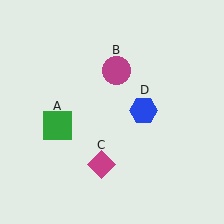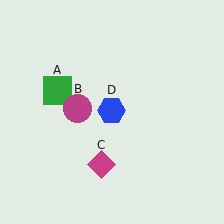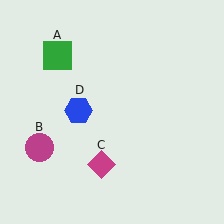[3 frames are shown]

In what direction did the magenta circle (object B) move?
The magenta circle (object B) moved down and to the left.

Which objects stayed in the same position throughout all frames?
Magenta diamond (object C) remained stationary.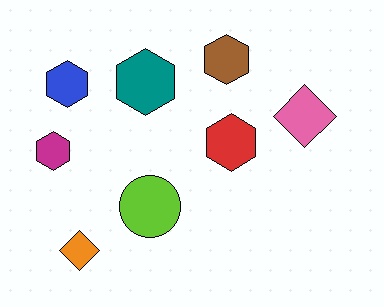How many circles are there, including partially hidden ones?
There is 1 circle.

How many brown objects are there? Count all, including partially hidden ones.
There is 1 brown object.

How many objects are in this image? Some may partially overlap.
There are 8 objects.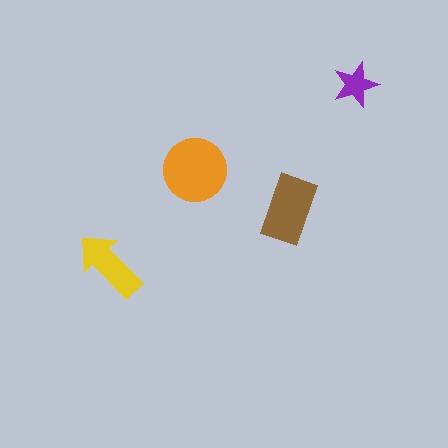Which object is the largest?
The orange circle.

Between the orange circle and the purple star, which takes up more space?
The orange circle.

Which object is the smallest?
The purple star.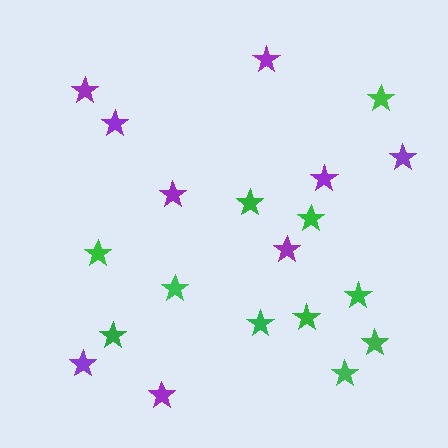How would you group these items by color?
There are 2 groups: one group of green stars (11) and one group of purple stars (9).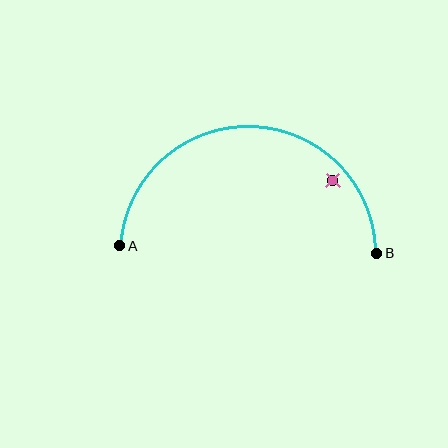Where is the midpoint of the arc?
The arc midpoint is the point on the curve farthest from the straight line joining A and B. It sits above that line.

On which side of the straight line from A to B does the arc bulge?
The arc bulges above the straight line connecting A and B.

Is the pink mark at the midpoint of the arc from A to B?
No — the pink mark does not lie on the arc at all. It sits slightly inside the curve.